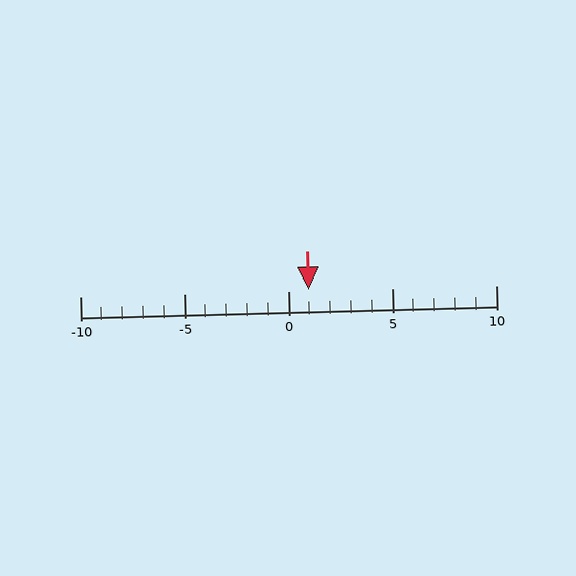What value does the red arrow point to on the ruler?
The red arrow points to approximately 1.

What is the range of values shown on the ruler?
The ruler shows values from -10 to 10.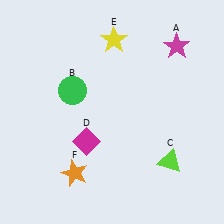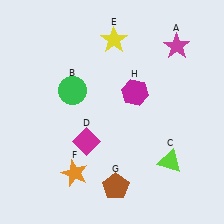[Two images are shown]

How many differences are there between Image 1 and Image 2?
There are 2 differences between the two images.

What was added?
A brown pentagon (G), a magenta hexagon (H) were added in Image 2.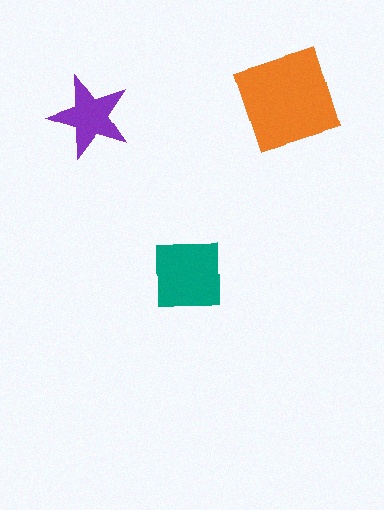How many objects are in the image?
There are 3 objects in the image.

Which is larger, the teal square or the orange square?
The orange square.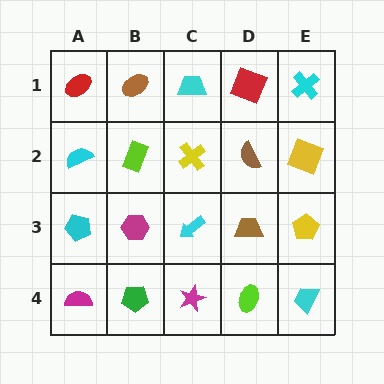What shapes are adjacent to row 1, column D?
A brown semicircle (row 2, column D), a cyan trapezoid (row 1, column C), a cyan cross (row 1, column E).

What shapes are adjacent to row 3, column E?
A yellow square (row 2, column E), a cyan trapezoid (row 4, column E), a brown trapezoid (row 3, column D).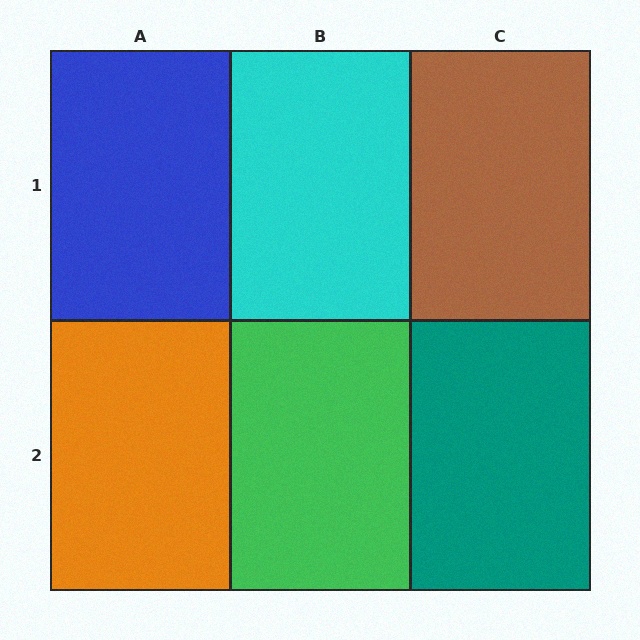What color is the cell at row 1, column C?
Brown.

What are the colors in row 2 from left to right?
Orange, green, teal.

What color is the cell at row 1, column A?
Blue.